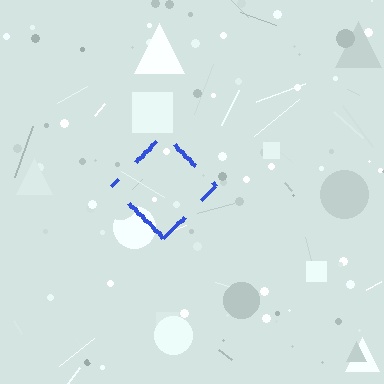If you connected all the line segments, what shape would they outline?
They would outline a diamond.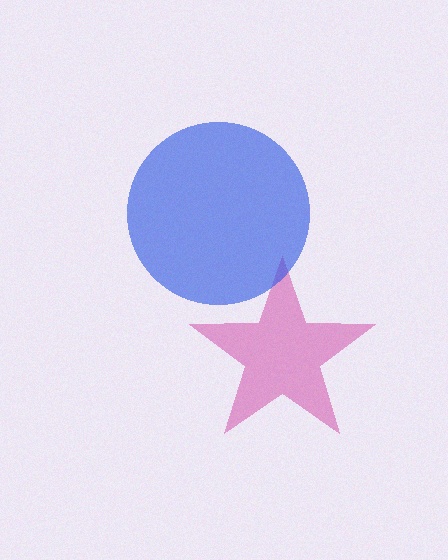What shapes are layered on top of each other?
The layered shapes are: a magenta star, a blue circle.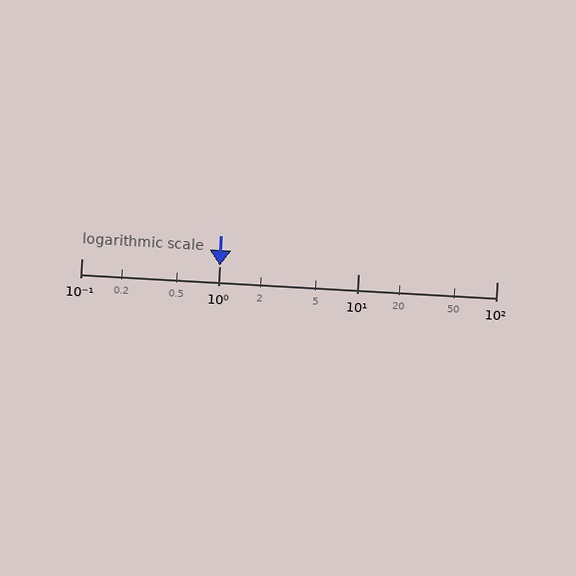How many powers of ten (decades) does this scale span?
The scale spans 3 decades, from 0.1 to 100.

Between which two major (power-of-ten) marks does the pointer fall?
The pointer is between 1 and 10.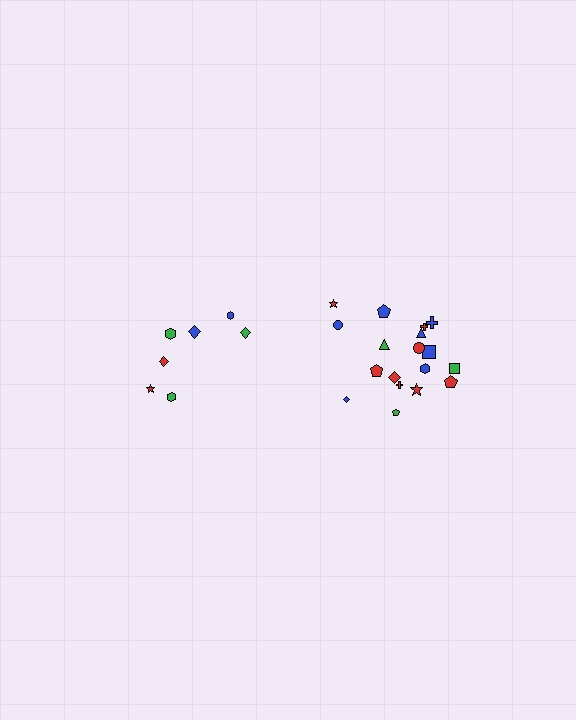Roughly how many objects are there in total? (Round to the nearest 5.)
Roughly 25 objects in total.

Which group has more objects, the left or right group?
The right group.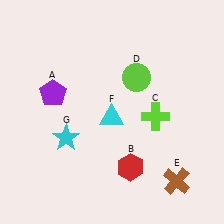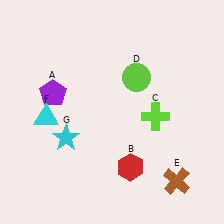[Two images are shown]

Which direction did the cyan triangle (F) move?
The cyan triangle (F) moved left.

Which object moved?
The cyan triangle (F) moved left.